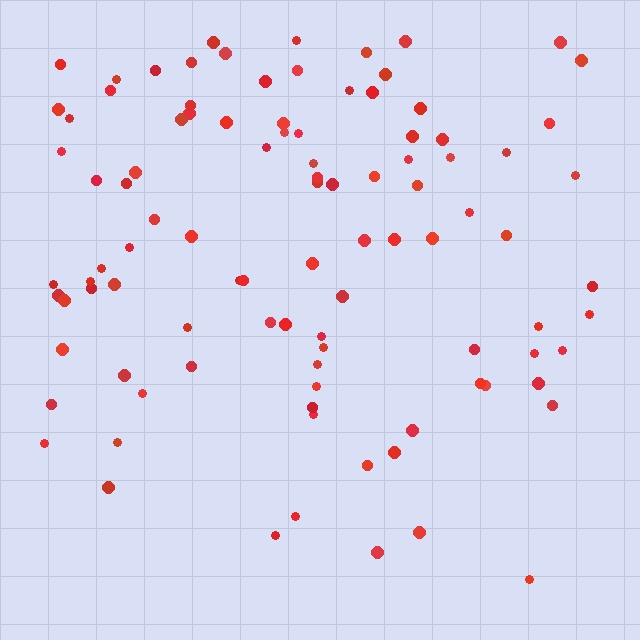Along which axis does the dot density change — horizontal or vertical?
Vertical.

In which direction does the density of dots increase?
From bottom to top, with the top side densest.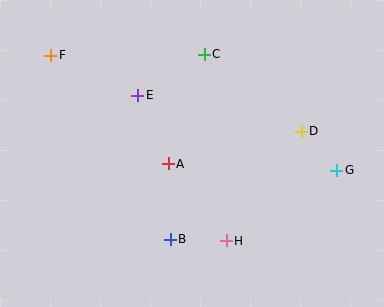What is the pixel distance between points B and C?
The distance between B and C is 188 pixels.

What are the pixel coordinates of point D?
Point D is at (301, 131).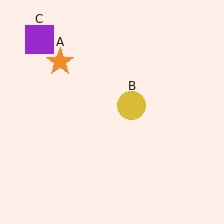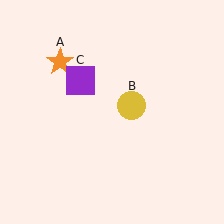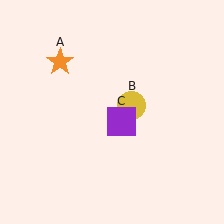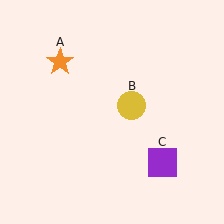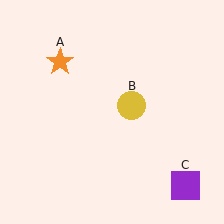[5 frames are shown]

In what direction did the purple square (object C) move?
The purple square (object C) moved down and to the right.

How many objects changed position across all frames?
1 object changed position: purple square (object C).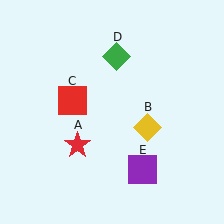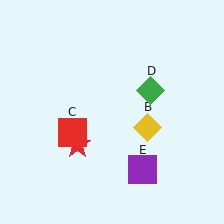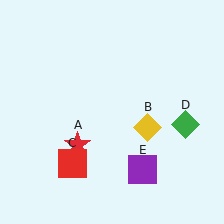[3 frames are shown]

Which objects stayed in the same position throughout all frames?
Red star (object A) and yellow diamond (object B) and purple square (object E) remained stationary.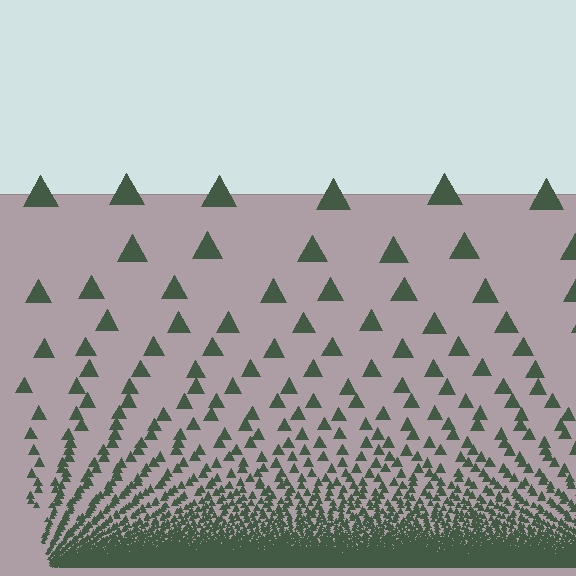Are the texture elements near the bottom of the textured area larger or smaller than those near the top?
Smaller. The gradient is inverted — elements near the bottom are smaller and denser.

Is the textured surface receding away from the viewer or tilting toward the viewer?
The surface appears to tilt toward the viewer. Texture elements get larger and sparser toward the top.